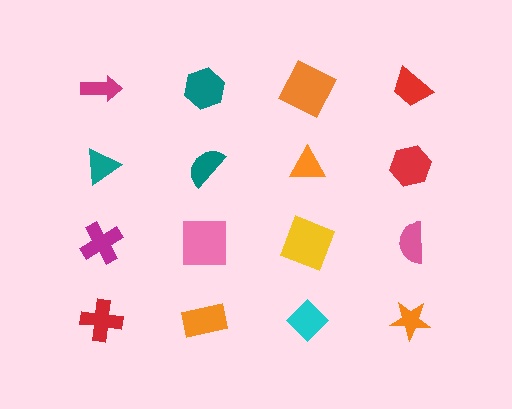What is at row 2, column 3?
An orange triangle.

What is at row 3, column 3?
A yellow square.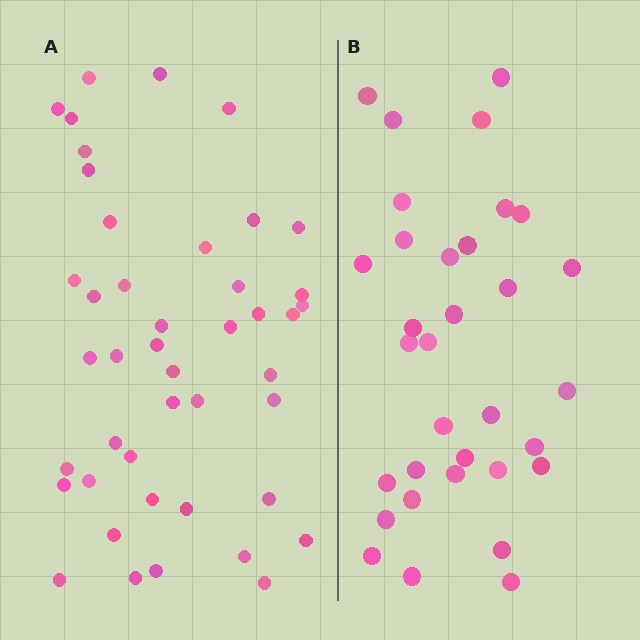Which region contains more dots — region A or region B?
Region A (the left region) has more dots.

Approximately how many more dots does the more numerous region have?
Region A has roughly 12 or so more dots than region B.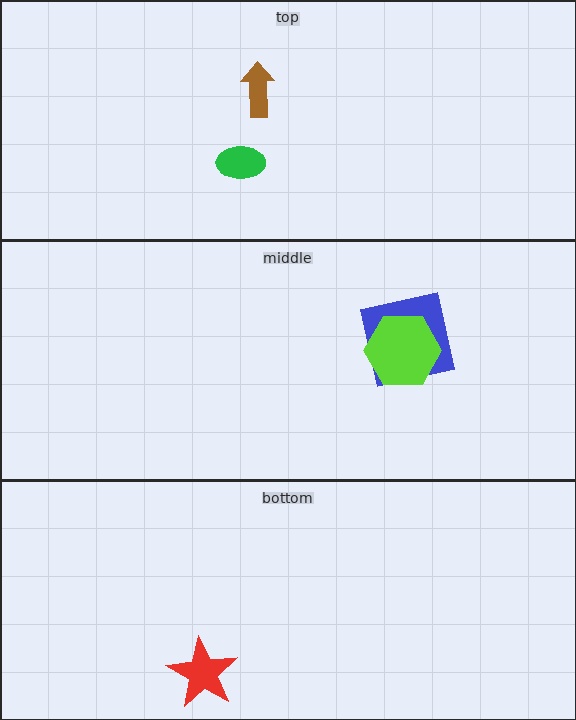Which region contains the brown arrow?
The top region.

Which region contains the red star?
The bottom region.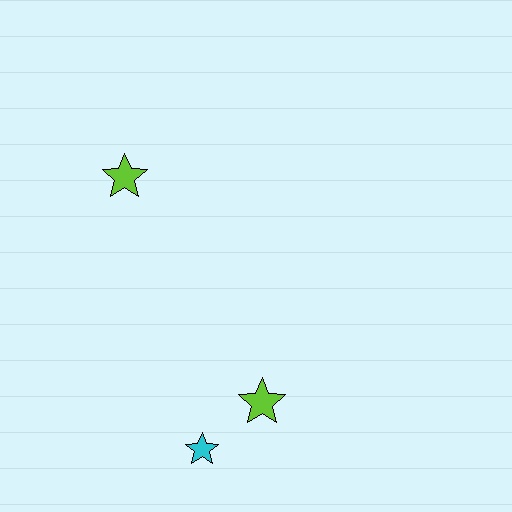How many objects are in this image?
There are 3 objects.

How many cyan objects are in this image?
There is 1 cyan object.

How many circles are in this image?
There are no circles.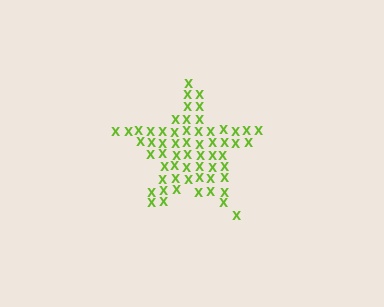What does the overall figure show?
The overall figure shows a star.